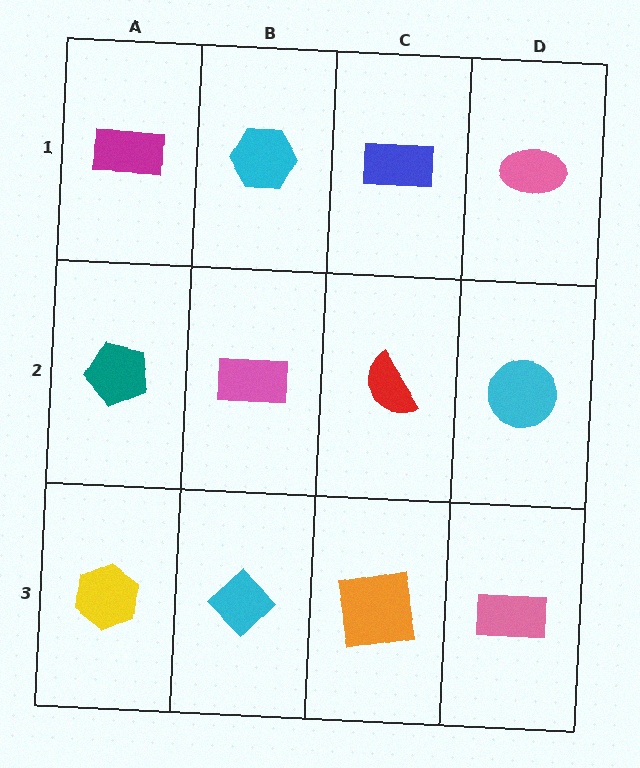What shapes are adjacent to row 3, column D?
A cyan circle (row 2, column D), an orange square (row 3, column C).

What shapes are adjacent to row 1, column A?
A teal pentagon (row 2, column A), a cyan hexagon (row 1, column B).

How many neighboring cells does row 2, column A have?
3.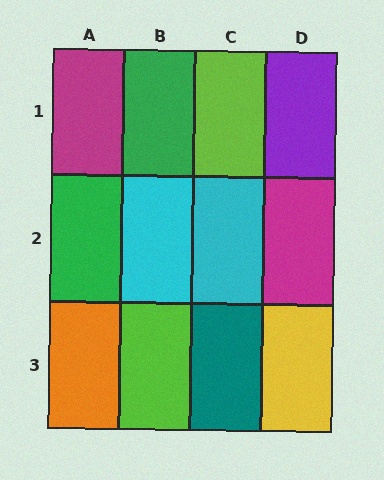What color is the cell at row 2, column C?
Cyan.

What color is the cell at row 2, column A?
Green.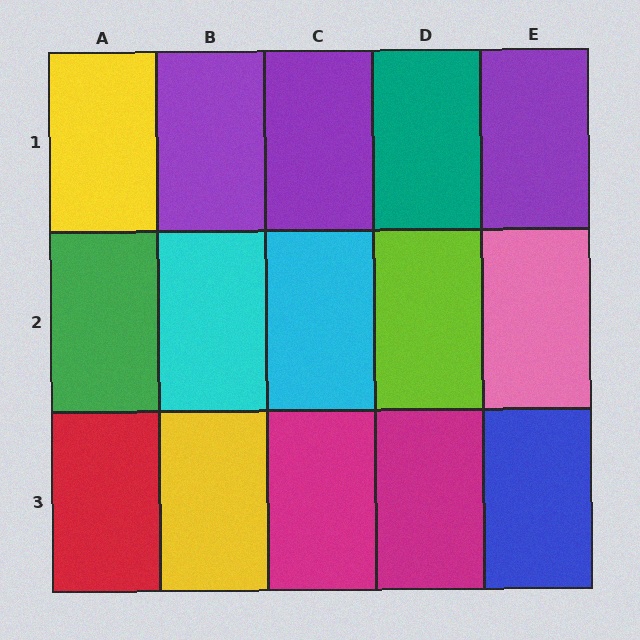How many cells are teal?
1 cell is teal.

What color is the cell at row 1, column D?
Teal.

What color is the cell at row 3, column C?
Magenta.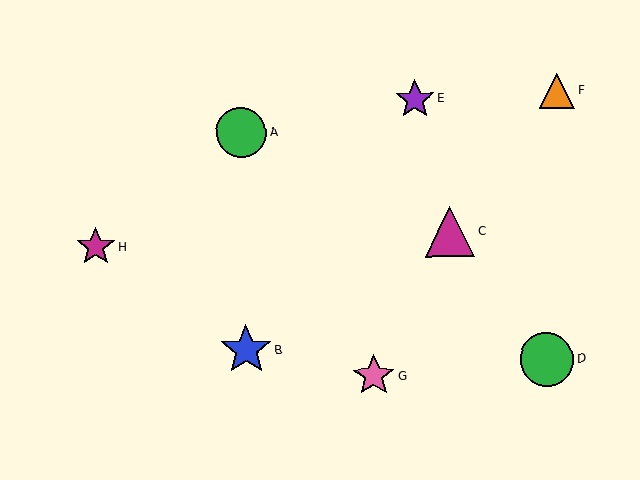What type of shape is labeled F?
Shape F is an orange triangle.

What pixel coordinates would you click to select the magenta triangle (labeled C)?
Click at (450, 231) to select the magenta triangle C.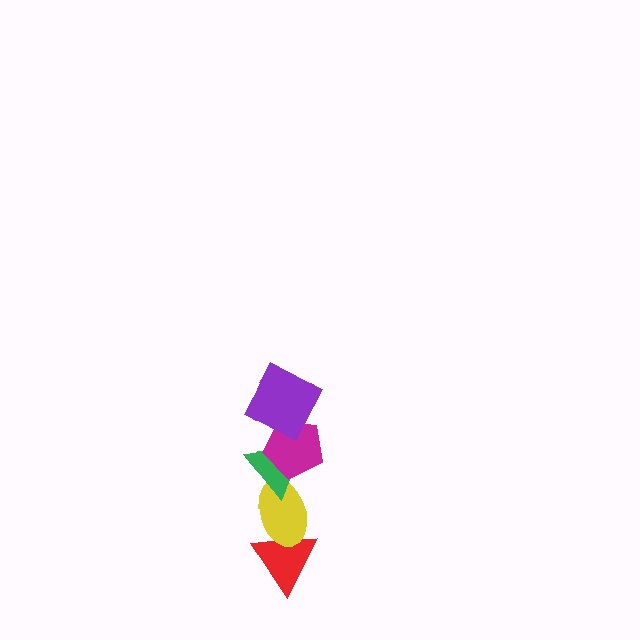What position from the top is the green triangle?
The green triangle is 3rd from the top.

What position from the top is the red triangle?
The red triangle is 5th from the top.